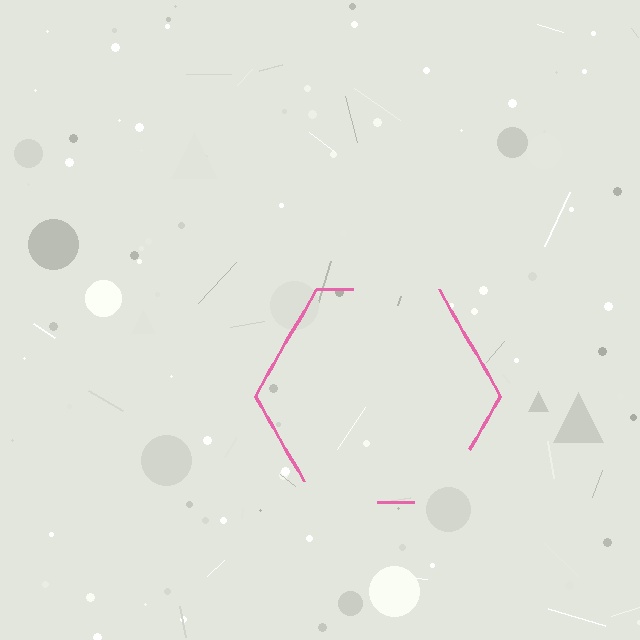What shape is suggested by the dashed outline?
The dashed outline suggests a hexagon.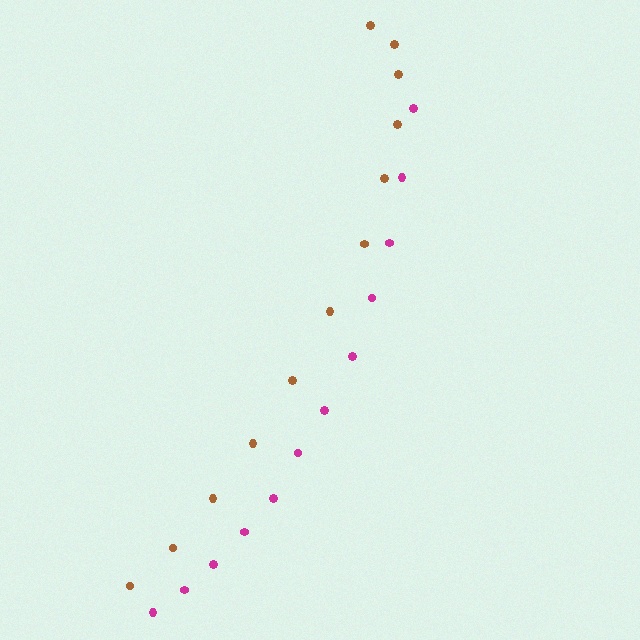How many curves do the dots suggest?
There are 2 distinct paths.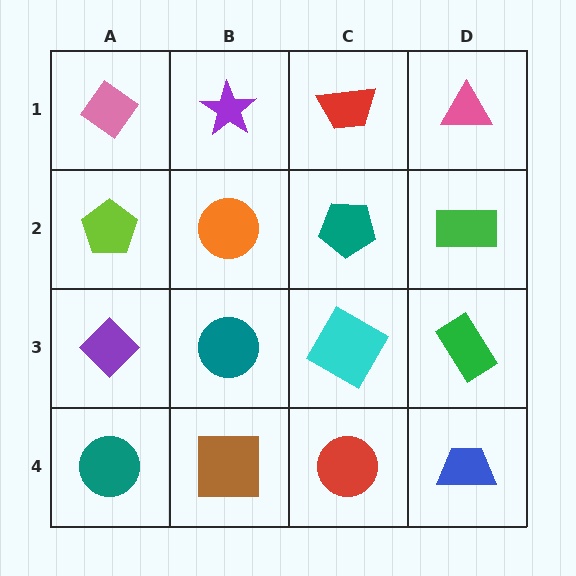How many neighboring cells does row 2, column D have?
3.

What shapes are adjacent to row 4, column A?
A purple diamond (row 3, column A), a brown square (row 4, column B).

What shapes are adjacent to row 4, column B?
A teal circle (row 3, column B), a teal circle (row 4, column A), a red circle (row 4, column C).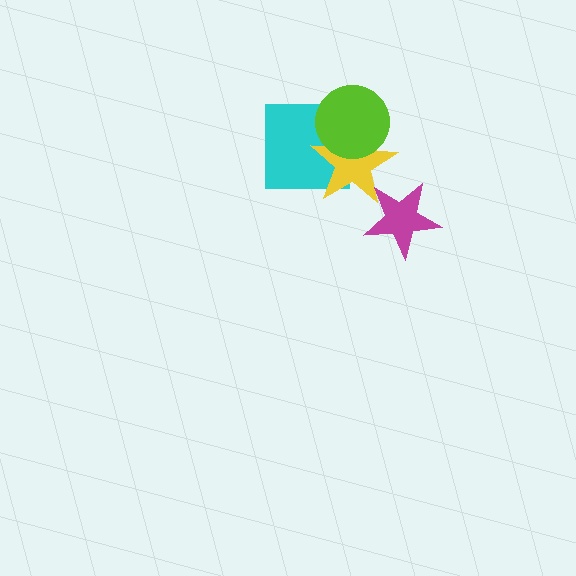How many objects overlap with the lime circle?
2 objects overlap with the lime circle.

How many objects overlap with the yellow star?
3 objects overlap with the yellow star.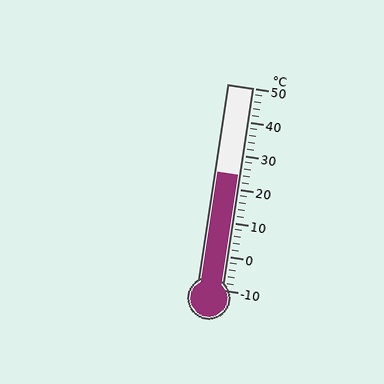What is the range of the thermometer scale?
The thermometer scale ranges from -10°C to 50°C.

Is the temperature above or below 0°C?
The temperature is above 0°C.